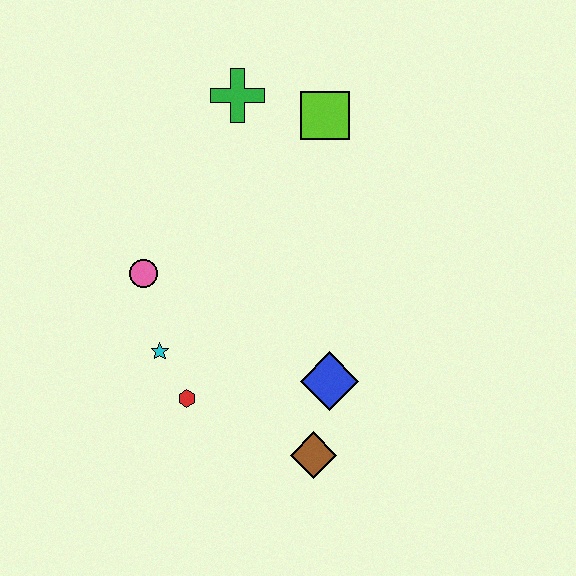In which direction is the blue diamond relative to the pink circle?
The blue diamond is to the right of the pink circle.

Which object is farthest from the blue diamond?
The green cross is farthest from the blue diamond.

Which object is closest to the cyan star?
The red hexagon is closest to the cyan star.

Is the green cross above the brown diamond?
Yes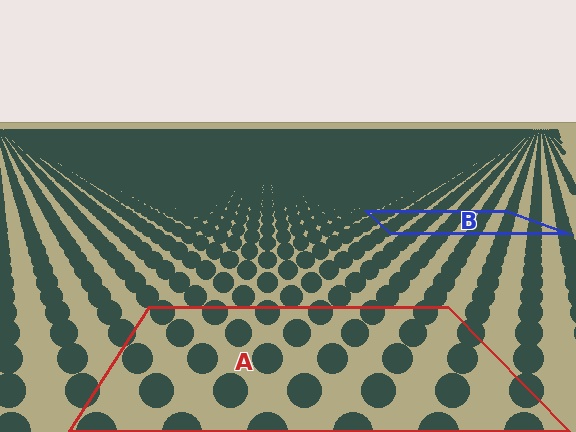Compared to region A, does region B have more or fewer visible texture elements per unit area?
Region B has more texture elements per unit area — they are packed more densely because it is farther away.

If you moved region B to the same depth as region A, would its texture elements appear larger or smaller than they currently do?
They would appear larger. At a closer depth, the same texture elements are projected at a bigger on-screen size.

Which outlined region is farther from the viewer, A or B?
Region B is farther from the viewer — the texture elements inside it appear smaller and more densely packed.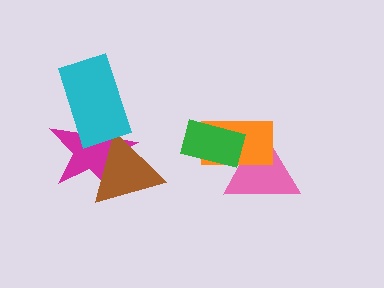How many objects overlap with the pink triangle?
2 objects overlap with the pink triangle.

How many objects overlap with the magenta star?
2 objects overlap with the magenta star.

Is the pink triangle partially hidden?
Yes, it is partially covered by another shape.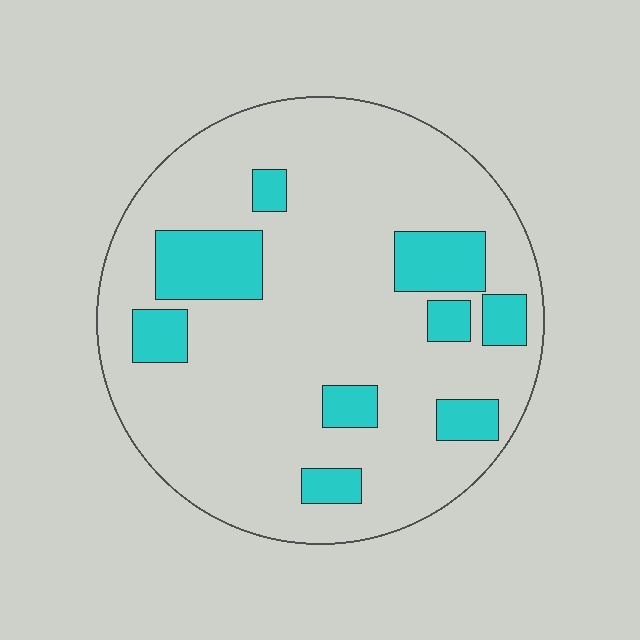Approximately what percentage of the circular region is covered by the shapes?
Approximately 20%.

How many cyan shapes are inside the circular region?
9.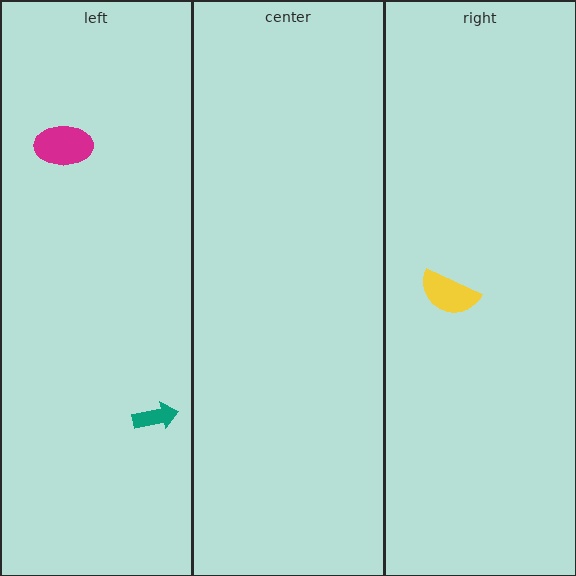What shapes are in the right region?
The yellow semicircle.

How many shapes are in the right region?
1.